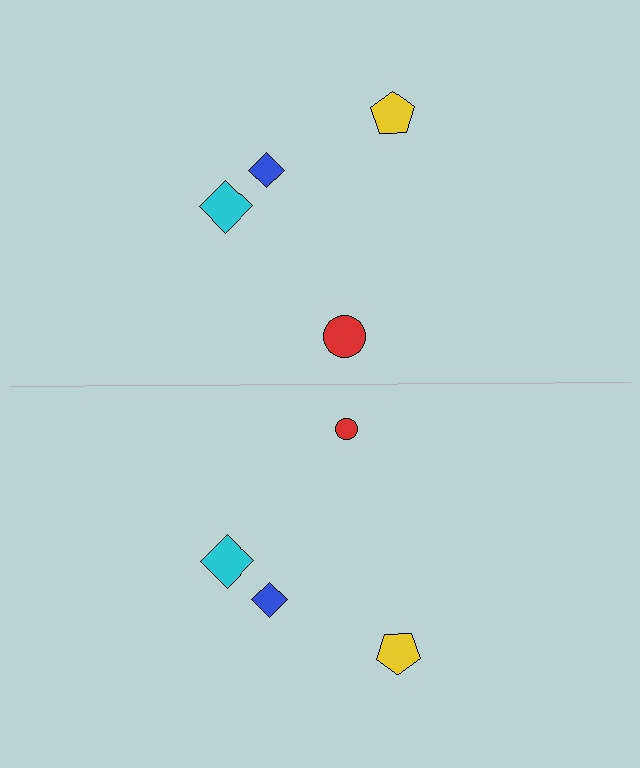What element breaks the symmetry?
The red circle on the bottom side has a different size than its mirror counterpart.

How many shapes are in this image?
There are 8 shapes in this image.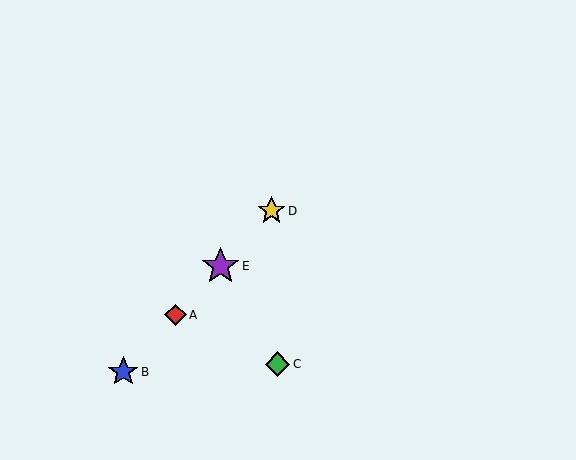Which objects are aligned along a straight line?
Objects A, B, D, E are aligned along a straight line.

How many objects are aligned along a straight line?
4 objects (A, B, D, E) are aligned along a straight line.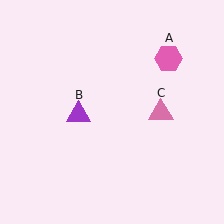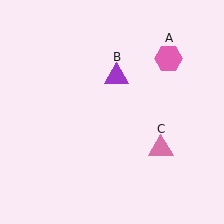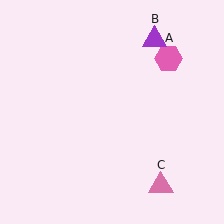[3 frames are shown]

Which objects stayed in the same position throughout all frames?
Pink hexagon (object A) remained stationary.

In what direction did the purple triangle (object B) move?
The purple triangle (object B) moved up and to the right.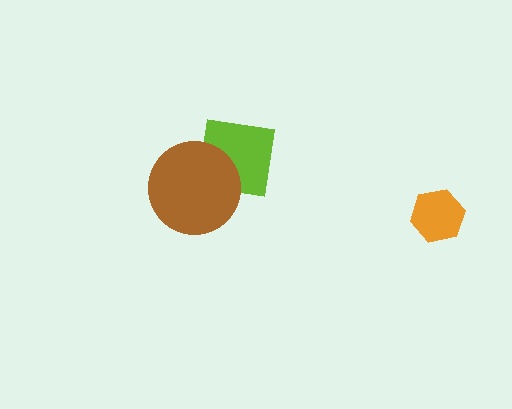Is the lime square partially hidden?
Yes, it is partially covered by another shape.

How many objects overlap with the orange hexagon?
0 objects overlap with the orange hexagon.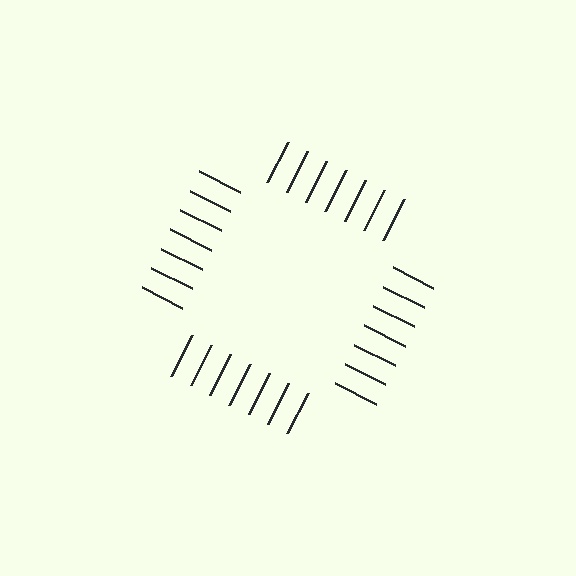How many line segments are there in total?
28 — 7 along each of the 4 edges.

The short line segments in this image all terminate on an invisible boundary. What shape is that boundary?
An illusory square — the line segments terminate on its edges but no continuous stroke is drawn.